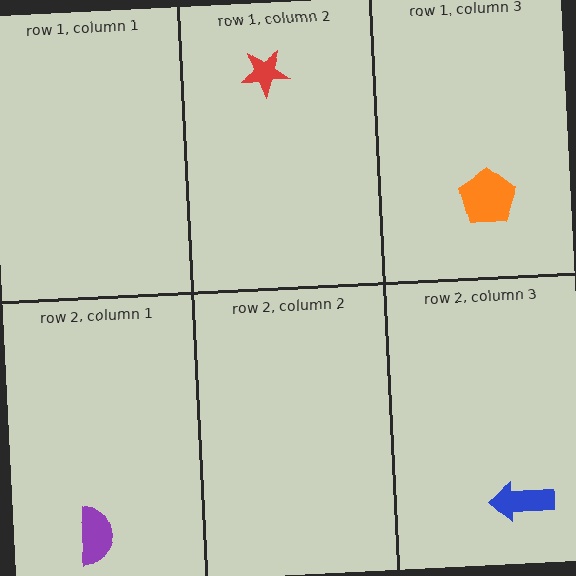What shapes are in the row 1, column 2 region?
The red star.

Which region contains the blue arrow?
The row 2, column 3 region.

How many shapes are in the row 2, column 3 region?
1.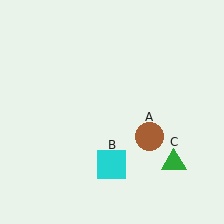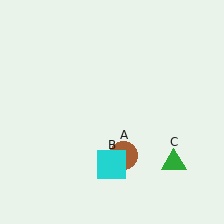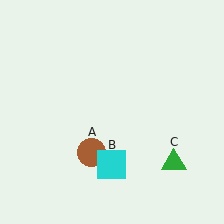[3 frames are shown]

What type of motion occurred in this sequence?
The brown circle (object A) rotated clockwise around the center of the scene.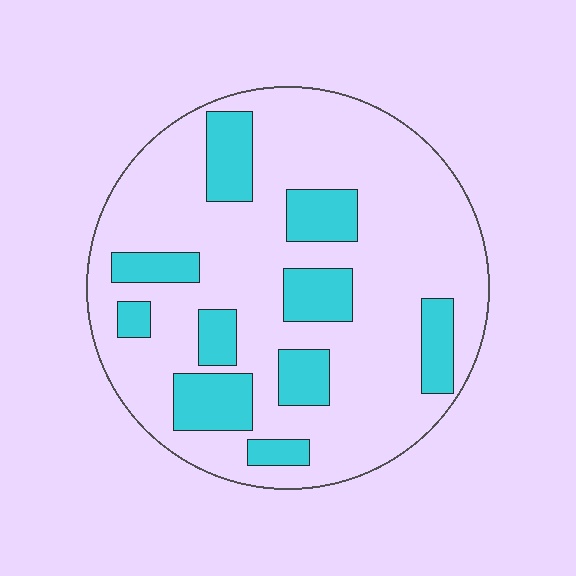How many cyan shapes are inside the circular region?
10.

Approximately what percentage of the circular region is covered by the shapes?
Approximately 25%.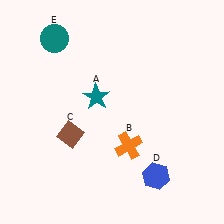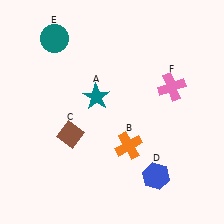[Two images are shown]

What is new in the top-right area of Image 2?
A pink cross (F) was added in the top-right area of Image 2.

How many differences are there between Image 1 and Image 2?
There is 1 difference between the two images.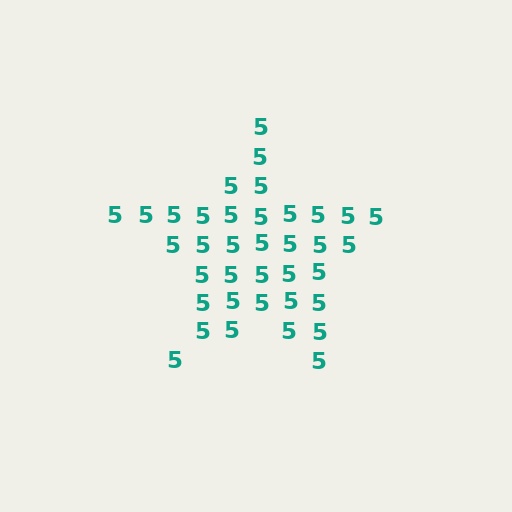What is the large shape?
The large shape is a star.